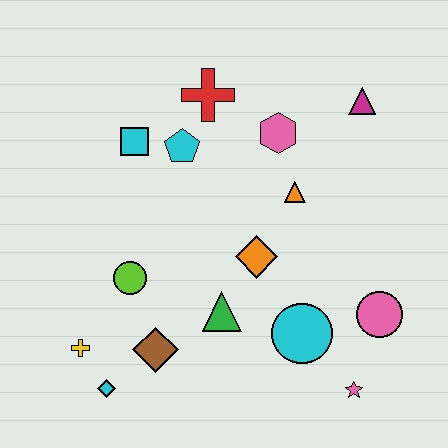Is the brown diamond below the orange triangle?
Yes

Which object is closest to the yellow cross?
The cyan diamond is closest to the yellow cross.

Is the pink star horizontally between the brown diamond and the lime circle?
No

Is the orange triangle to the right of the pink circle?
No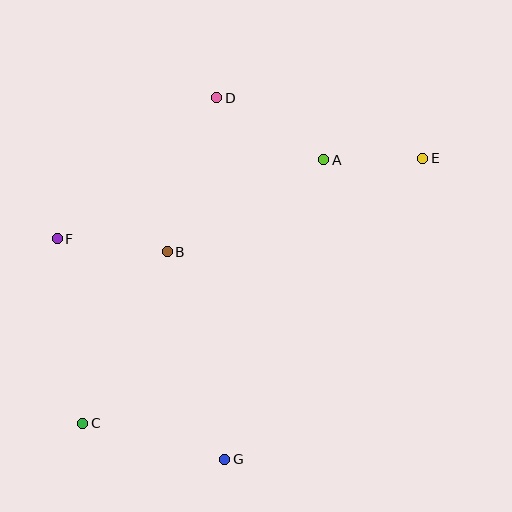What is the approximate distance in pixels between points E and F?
The distance between E and F is approximately 375 pixels.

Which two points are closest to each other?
Points A and E are closest to each other.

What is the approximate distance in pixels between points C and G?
The distance between C and G is approximately 146 pixels.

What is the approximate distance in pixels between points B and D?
The distance between B and D is approximately 162 pixels.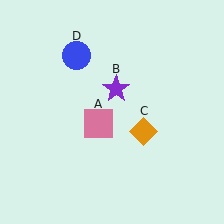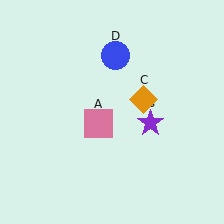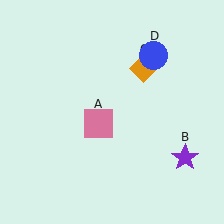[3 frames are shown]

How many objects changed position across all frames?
3 objects changed position: purple star (object B), orange diamond (object C), blue circle (object D).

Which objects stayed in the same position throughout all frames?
Pink square (object A) remained stationary.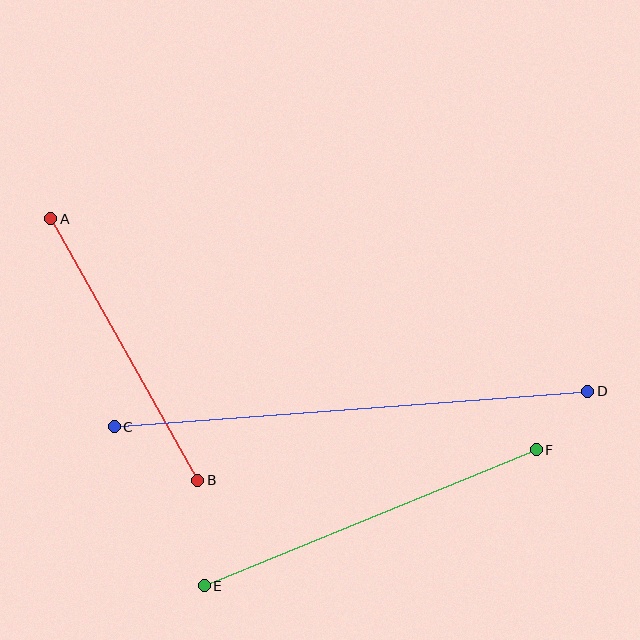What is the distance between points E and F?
The distance is approximately 359 pixels.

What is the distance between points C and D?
The distance is approximately 475 pixels.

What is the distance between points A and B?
The distance is approximately 300 pixels.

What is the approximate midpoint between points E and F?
The midpoint is at approximately (370, 518) pixels.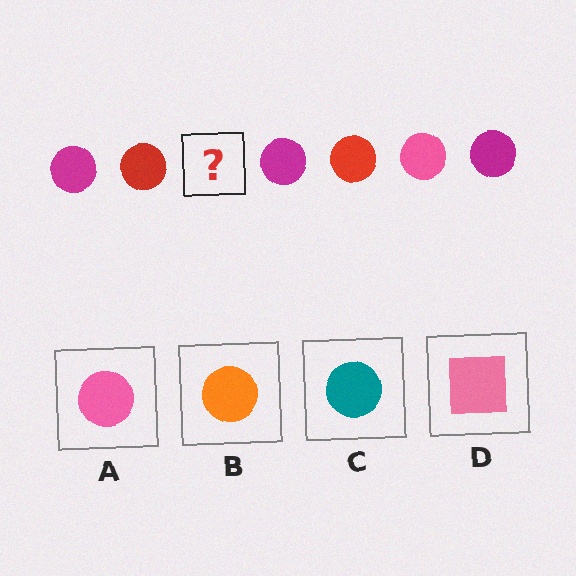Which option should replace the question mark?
Option A.